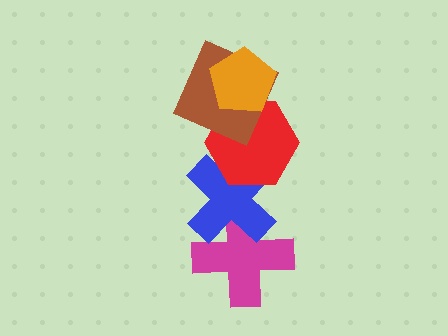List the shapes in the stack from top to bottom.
From top to bottom: the orange pentagon, the brown square, the red hexagon, the blue cross, the magenta cross.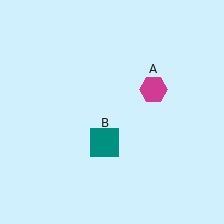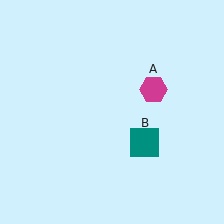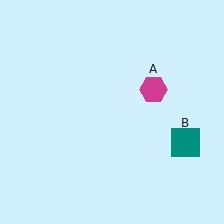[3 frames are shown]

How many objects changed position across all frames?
1 object changed position: teal square (object B).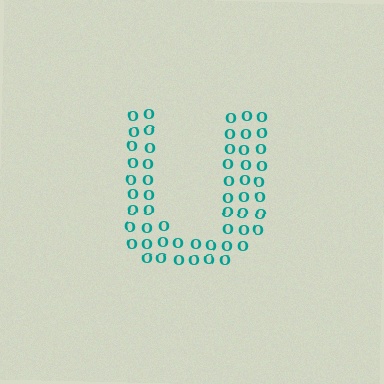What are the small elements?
The small elements are letter O's.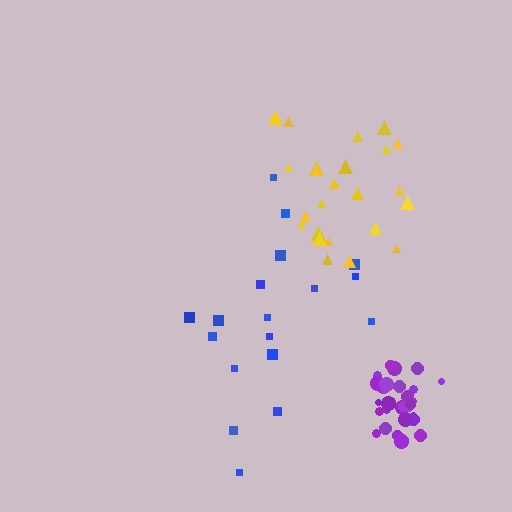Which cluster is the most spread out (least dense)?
Blue.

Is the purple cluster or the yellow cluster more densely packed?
Purple.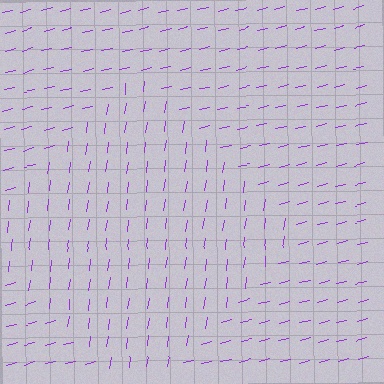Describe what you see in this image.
The image is filled with small purple line segments. A diamond region in the image has lines oriented differently from the surrounding lines, creating a visible texture boundary.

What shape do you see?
I see a diamond.